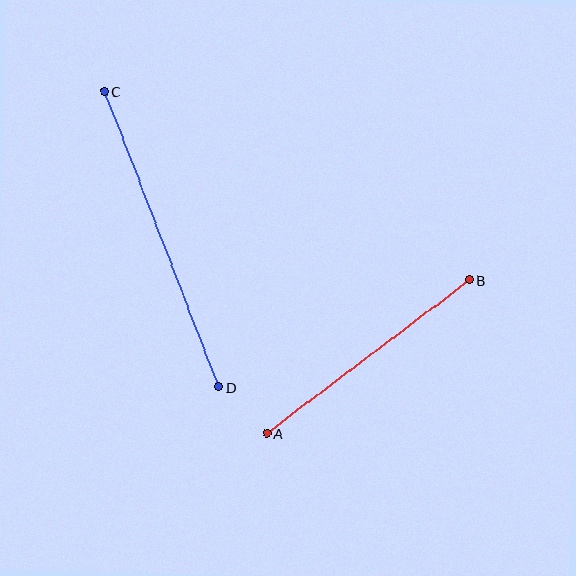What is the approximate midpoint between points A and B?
The midpoint is at approximately (368, 357) pixels.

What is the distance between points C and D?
The distance is approximately 317 pixels.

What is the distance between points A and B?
The distance is approximately 254 pixels.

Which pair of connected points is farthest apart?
Points C and D are farthest apart.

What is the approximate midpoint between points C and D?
The midpoint is at approximately (161, 239) pixels.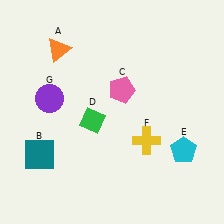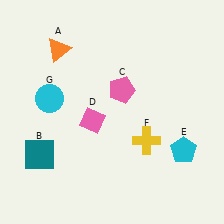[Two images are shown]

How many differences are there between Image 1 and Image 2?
There are 2 differences between the two images.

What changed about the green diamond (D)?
In Image 1, D is green. In Image 2, it changed to pink.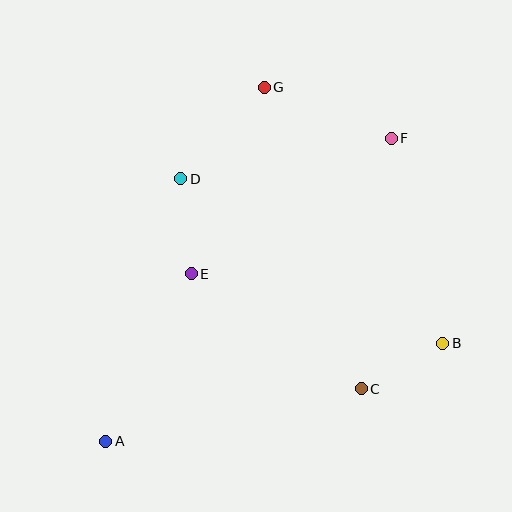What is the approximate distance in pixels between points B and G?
The distance between B and G is approximately 312 pixels.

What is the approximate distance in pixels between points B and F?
The distance between B and F is approximately 211 pixels.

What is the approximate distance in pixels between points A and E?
The distance between A and E is approximately 188 pixels.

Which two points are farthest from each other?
Points A and F are farthest from each other.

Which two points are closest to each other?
Points B and C are closest to each other.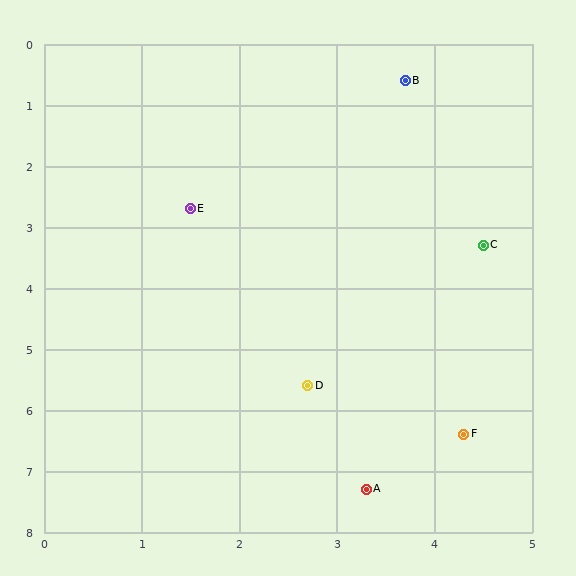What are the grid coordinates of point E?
Point E is at approximately (1.5, 2.7).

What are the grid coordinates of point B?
Point B is at approximately (3.7, 0.6).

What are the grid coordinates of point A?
Point A is at approximately (3.3, 7.3).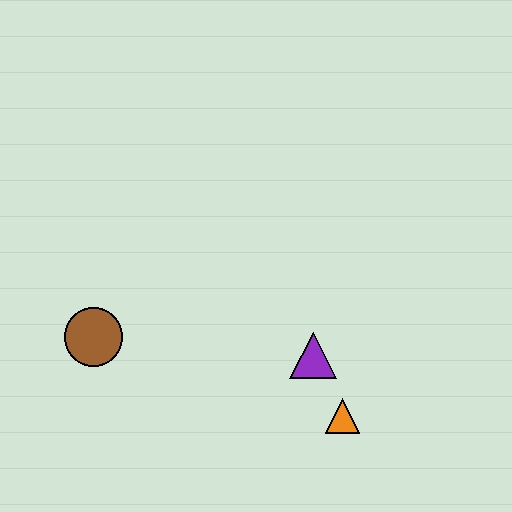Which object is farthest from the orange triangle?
The brown circle is farthest from the orange triangle.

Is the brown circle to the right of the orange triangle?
No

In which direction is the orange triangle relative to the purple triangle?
The orange triangle is below the purple triangle.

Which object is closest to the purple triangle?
The orange triangle is closest to the purple triangle.